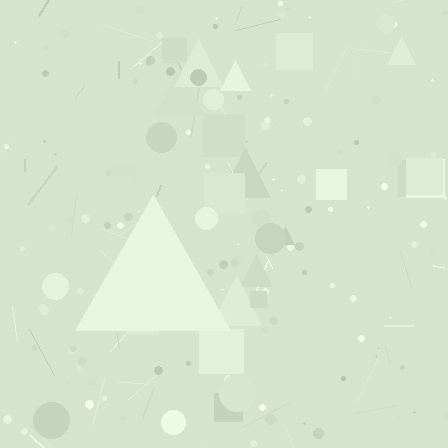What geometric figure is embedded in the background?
A triangle is embedded in the background.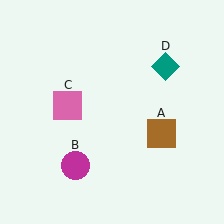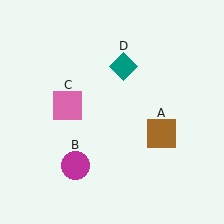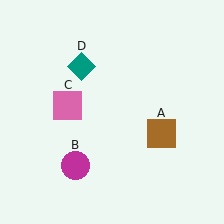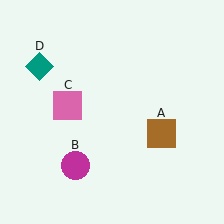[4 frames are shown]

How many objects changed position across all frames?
1 object changed position: teal diamond (object D).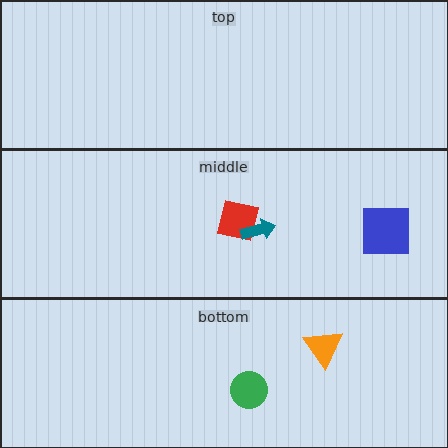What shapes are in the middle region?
The red square, the blue square, the teal arrow.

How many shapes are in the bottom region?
2.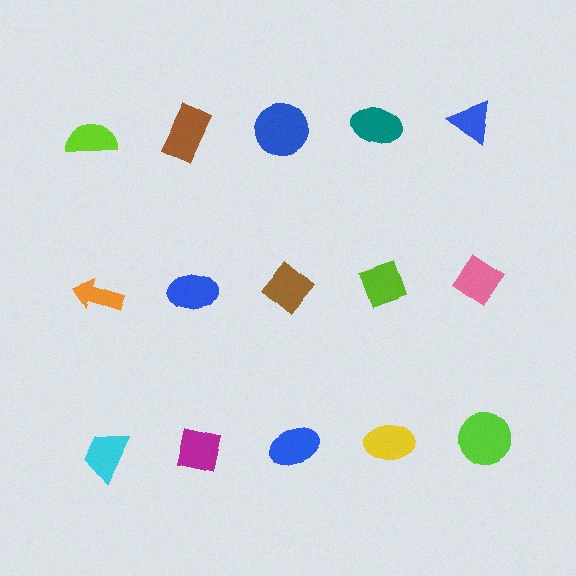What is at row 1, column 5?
A blue triangle.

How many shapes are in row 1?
5 shapes.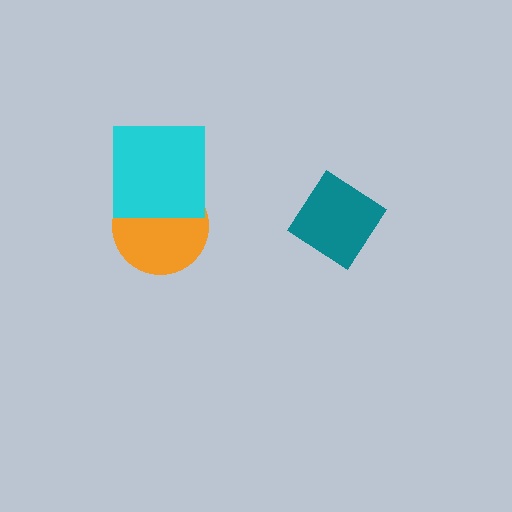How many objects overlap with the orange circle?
1 object overlaps with the orange circle.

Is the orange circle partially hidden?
Yes, it is partially covered by another shape.